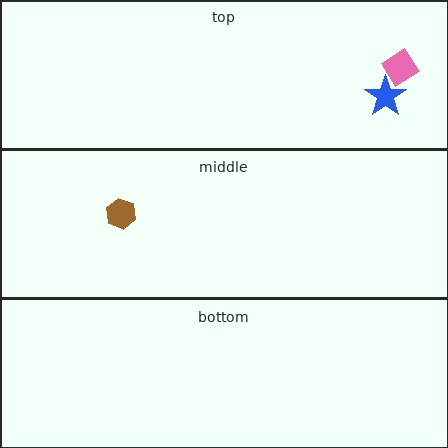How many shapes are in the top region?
2.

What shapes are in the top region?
The pink diamond, the blue star.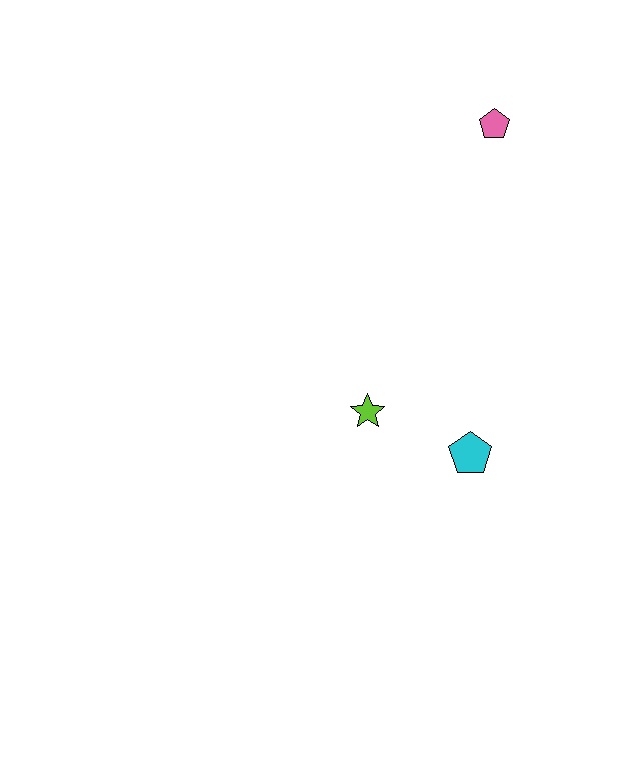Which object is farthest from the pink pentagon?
The cyan pentagon is farthest from the pink pentagon.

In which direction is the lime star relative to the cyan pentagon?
The lime star is to the left of the cyan pentagon.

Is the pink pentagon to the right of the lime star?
Yes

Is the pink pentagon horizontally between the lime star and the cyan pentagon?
No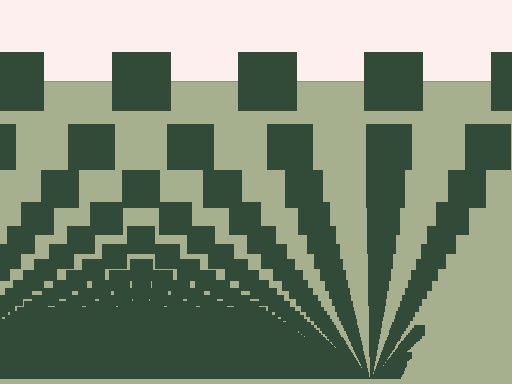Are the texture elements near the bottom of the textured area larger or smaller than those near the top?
Smaller. The gradient is inverted — elements near the bottom are smaller and denser.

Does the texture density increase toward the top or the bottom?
Density increases toward the bottom.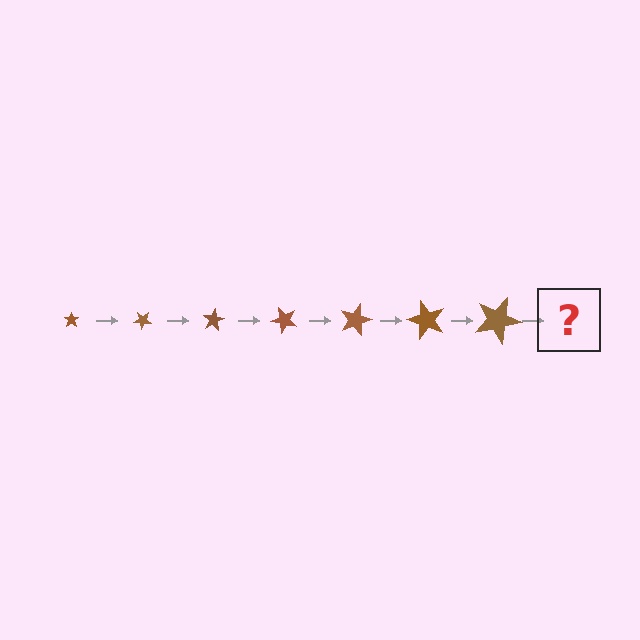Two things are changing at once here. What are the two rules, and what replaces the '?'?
The two rules are that the star grows larger each step and it rotates 40 degrees each step. The '?' should be a star, larger than the previous one and rotated 280 degrees from the start.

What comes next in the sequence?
The next element should be a star, larger than the previous one and rotated 280 degrees from the start.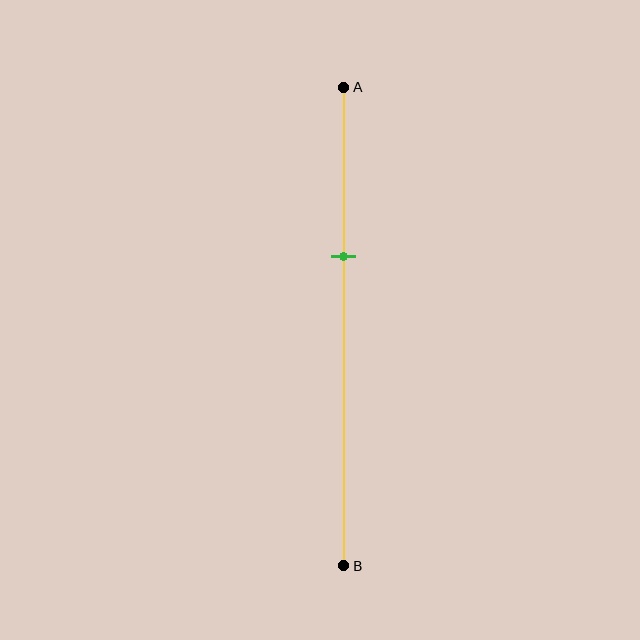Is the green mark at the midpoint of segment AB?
No, the mark is at about 35% from A, not at the 50% midpoint.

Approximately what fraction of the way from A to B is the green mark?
The green mark is approximately 35% of the way from A to B.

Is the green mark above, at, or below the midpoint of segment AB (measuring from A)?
The green mark is above the midpoint of segment AB.